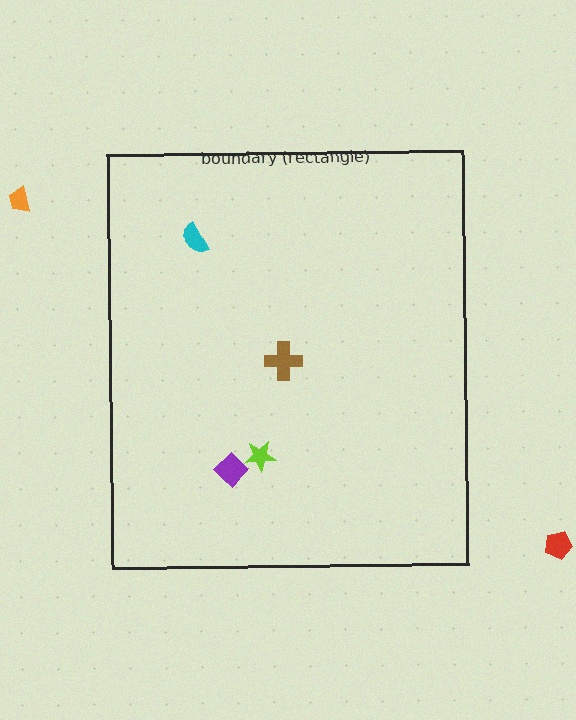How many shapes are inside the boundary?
4 inside, 2 outside.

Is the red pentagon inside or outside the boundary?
Outside.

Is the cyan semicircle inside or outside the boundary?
Inside.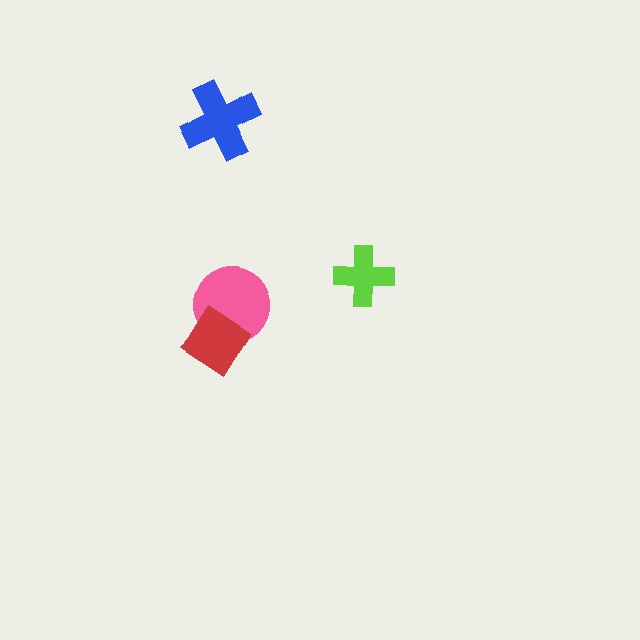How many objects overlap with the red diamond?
1 object overlaps with the red diamond.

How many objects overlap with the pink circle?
1 object overlaps with the pink circle.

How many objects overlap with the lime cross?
0 objects overlap with the lime cross.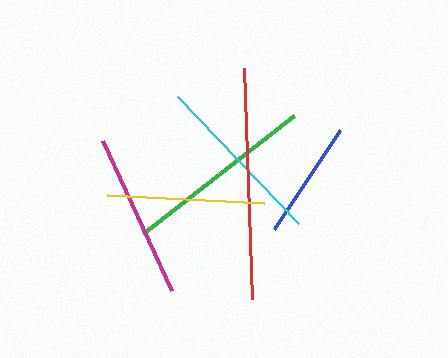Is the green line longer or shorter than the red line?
The red line is longer than the green line.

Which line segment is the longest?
The red line is the longest at approximately 230 pixels.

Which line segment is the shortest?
The blue line is the shortest at approximately 119 pixels.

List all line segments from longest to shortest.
From longest to shortest: red, green, cyan, magenta, yellow, blue.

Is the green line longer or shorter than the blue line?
The green line is longer than the blue line.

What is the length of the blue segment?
The blue segment is approximately 119 pixels long.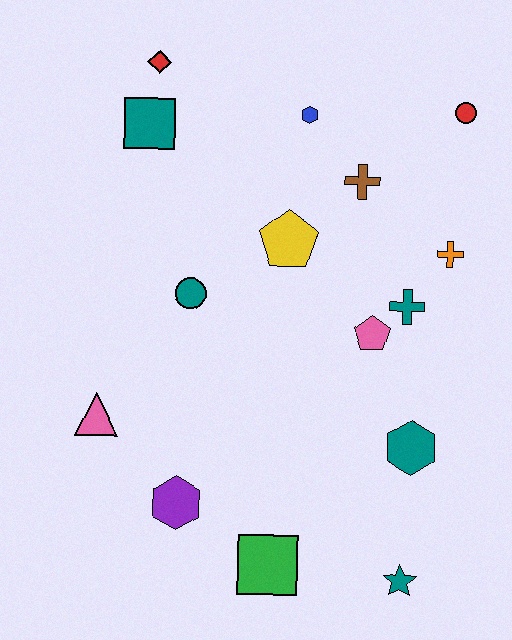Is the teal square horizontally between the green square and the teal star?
No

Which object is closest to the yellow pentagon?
The brown cross is closest to the yellow pentagon.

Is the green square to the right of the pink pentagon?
No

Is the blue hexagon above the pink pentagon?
Yes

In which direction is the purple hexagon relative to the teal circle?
The purple hexagon is below the teal circle.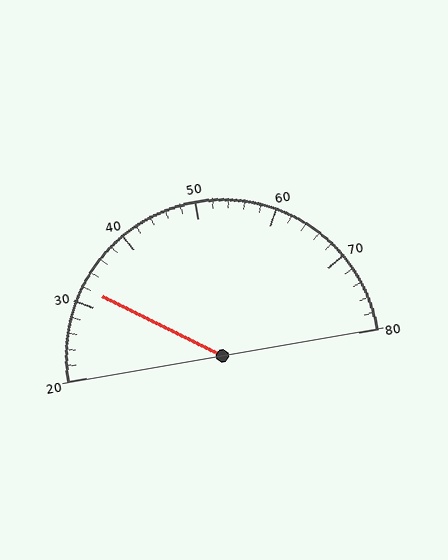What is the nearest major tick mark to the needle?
The nearest major tick mark is 30.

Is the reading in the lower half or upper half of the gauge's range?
The reading is in the lower half of the range (20 to 80).